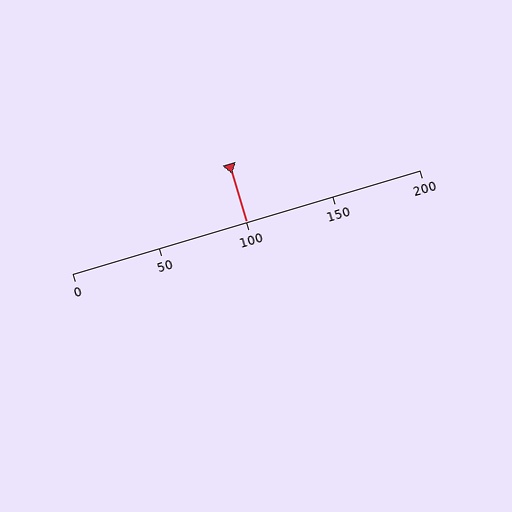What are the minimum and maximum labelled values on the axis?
The axis runs from 0 to 200.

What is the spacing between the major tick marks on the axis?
The major ticks are spaced 50 apart.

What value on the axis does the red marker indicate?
The marker indicates approximately 100.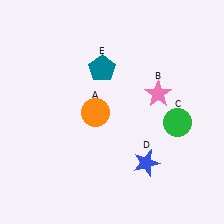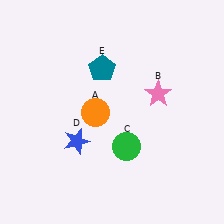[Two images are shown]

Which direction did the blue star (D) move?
The blue star (D) moved left.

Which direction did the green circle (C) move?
The green circle (C) moved left.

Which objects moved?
The objects that moved are: the green circle (C), the blue star (D).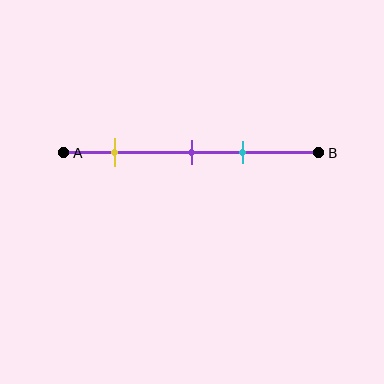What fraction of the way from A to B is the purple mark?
The purple mark is approximately 50% (0.5) of the way from A to B.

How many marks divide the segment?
There are 3 marks dividing the segment.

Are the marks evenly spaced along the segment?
No, the marks are not evenly spaced.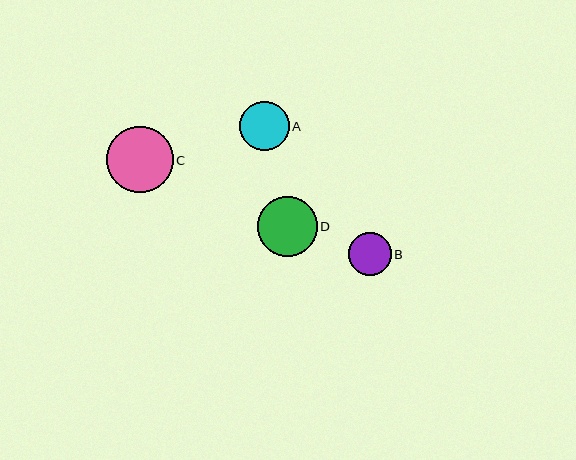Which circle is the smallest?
Circle B is the smallest with a size of approximately 43 pixels.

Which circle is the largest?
Circle C is the largest with a size of approximately 67 pixels.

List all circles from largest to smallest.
From largest to smallest: C, D, A, B.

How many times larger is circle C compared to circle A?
Circle C is approximately 1.3 times the size of circle A.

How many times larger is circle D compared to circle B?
Circle D is approximately 1.4 times the size of circle B.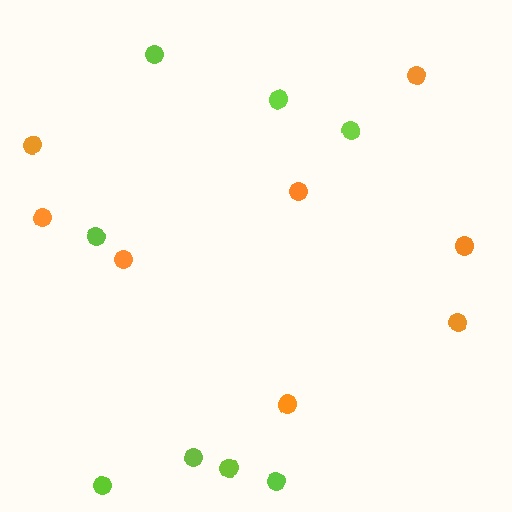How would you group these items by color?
There are 2 groups: one group of lime circles (8) and one group of orange circles (8).